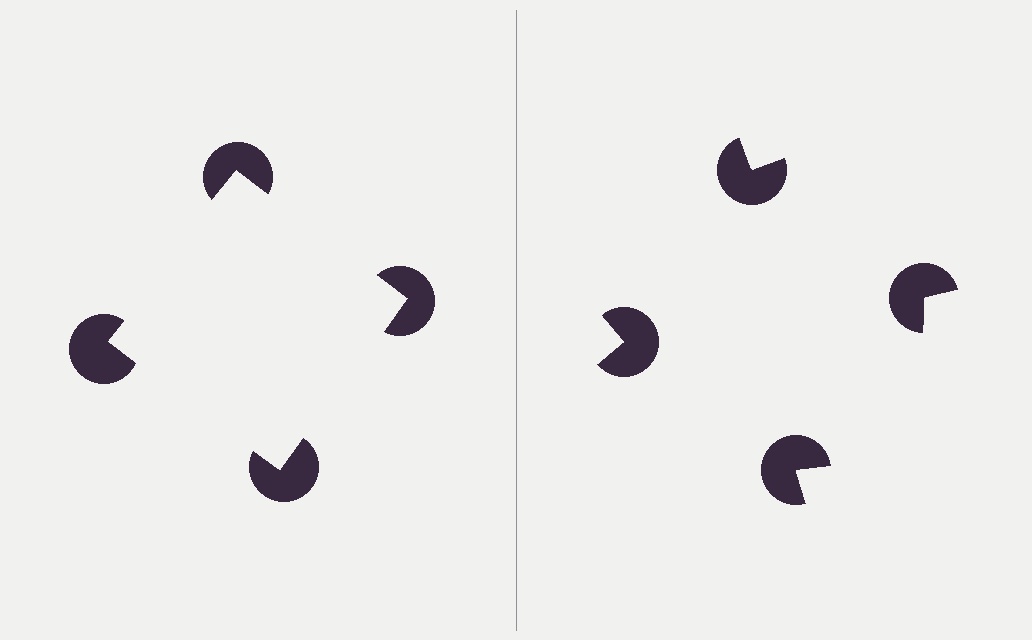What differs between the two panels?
The pac-man discs are positioned identically on both sides; only the wedge orientations differ. On the left they align to a square; on the right they are misaligned.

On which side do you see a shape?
An illusory square appears on the left side. On the right side the wedge cuts are rotated, so no coherent shape forms.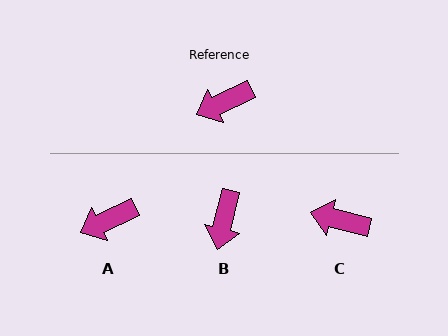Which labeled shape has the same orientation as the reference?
A.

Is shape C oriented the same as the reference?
No, it is off by about 39 degrees.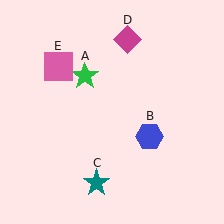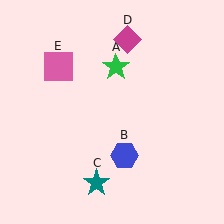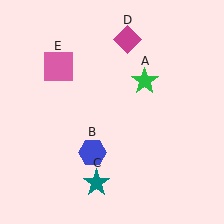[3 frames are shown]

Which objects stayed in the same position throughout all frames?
Teal star (object C) and magenta diamond (object D) and pink square (object E) remained stationary.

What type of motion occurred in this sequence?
The green star (object A), blue hexagon (object B) rotated clockwise around the center of the scene.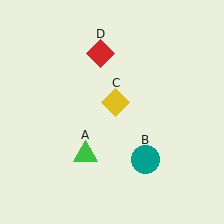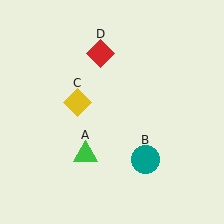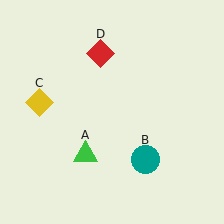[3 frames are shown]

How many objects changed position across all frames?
1 object changed position: yellow diamond (object C).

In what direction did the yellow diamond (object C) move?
The yellow diamond (object C) moved left.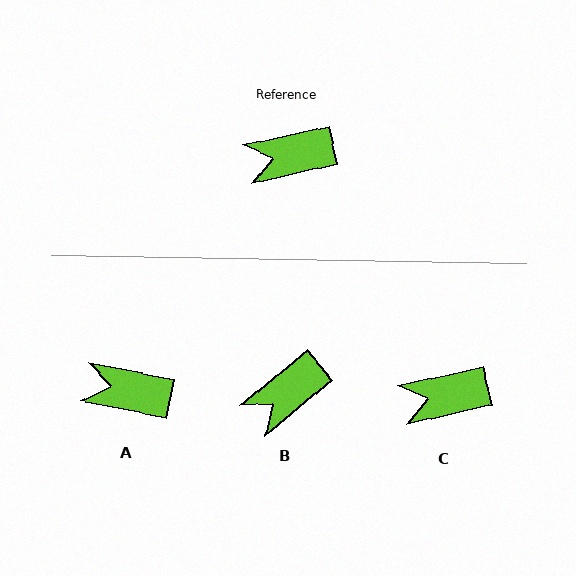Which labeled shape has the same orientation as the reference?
C.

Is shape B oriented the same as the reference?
No, it is off by about 27 degrees.